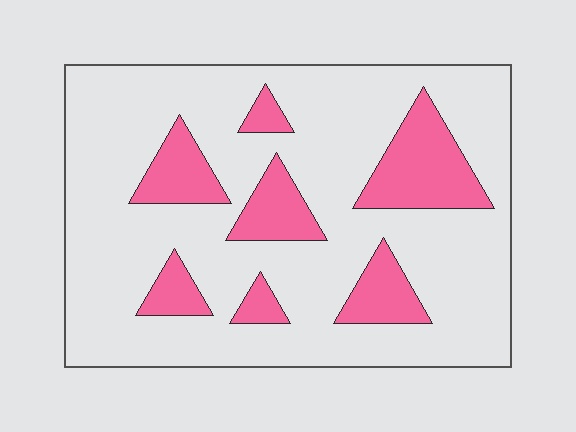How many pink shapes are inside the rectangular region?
7.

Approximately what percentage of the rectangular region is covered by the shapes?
Approximately 20%.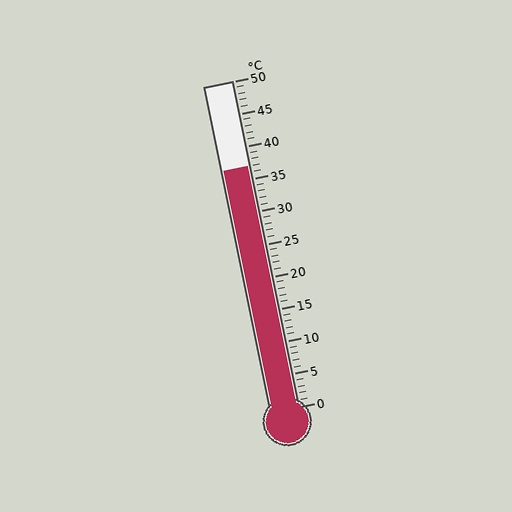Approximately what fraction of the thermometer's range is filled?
The thermometer is filled to approximately 75% of its range.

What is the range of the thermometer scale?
The thermometer scale ranges from 0°C to 50°C.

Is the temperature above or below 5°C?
The temperature is above 5°C.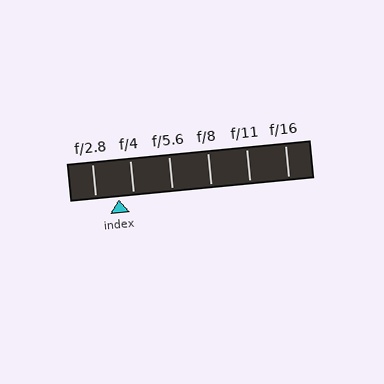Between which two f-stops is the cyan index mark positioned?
The index mark is between f/2.8 and f/4.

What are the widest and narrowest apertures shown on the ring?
The widest aperture shown is f/2.8 and the narrowest is f/16.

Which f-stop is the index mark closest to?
The index mark is closest to f/4.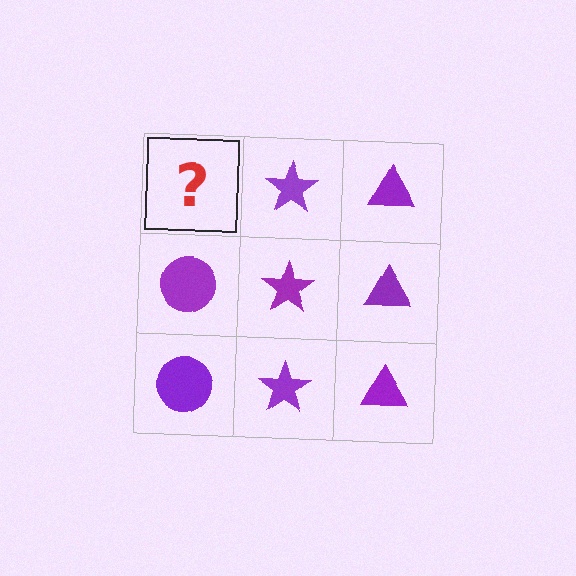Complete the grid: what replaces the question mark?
The question mark should be replaced with a purple circle.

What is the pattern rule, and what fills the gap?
The rule is that each column has a consistent shape. The gap should be filled with a purple circle.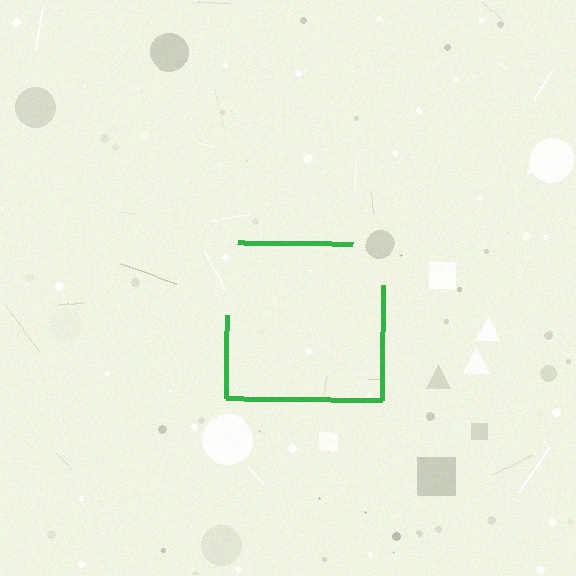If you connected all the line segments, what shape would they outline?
They would outline a square.